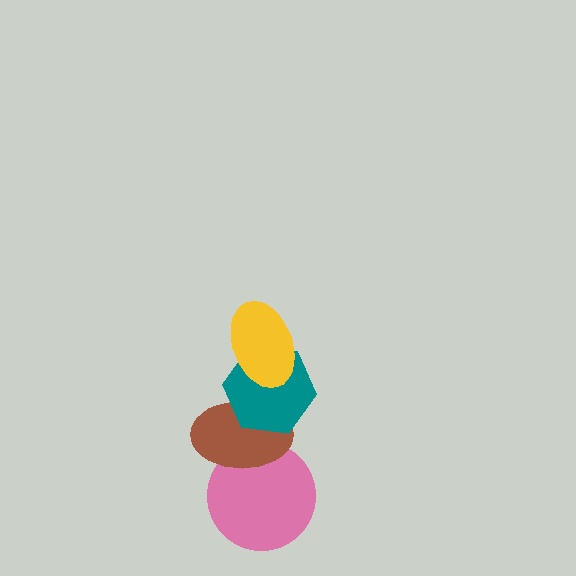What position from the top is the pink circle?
The pink circle is 4th from the top.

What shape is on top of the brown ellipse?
The teal hexagon is on top of the brown ellipse.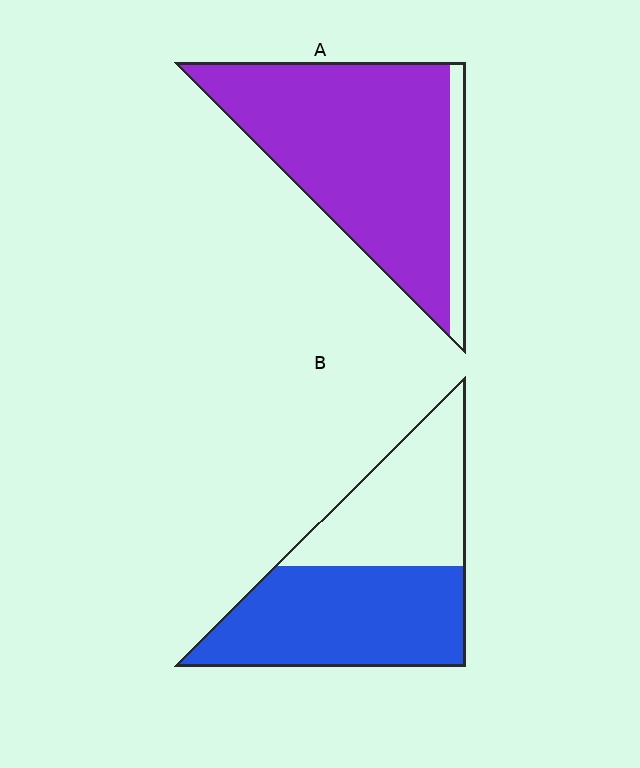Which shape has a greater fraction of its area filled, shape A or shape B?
Shape A.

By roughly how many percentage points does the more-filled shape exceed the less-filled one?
By roughly 30 percentage points (A over B).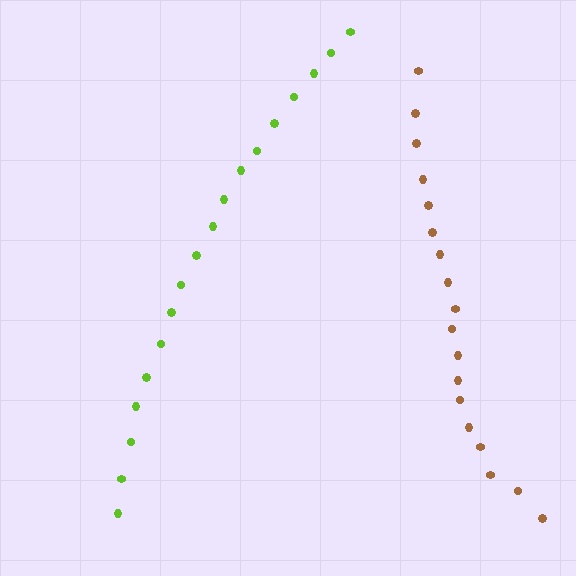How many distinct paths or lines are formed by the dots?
There are 2 distinct paths.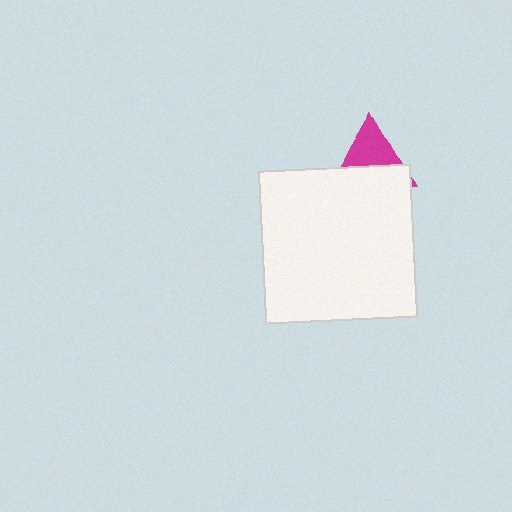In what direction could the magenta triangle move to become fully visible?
The magenta triangle could move up. That would shift it out from behind the white square entirely.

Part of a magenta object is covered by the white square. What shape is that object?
It is a triangle.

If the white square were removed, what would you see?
You would see the complete magenta triangle.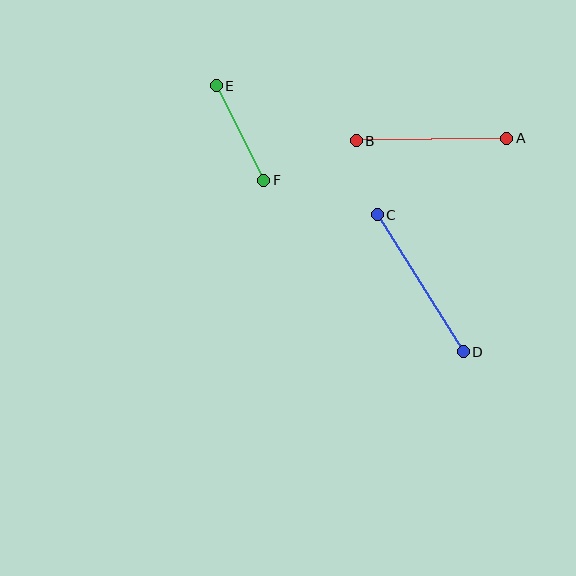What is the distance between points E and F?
The distance is approximately 106 pixels.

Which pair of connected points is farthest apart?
Points C and D are farthest apart.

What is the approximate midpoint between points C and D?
The midpoint is at approximately (420, 283) pixels.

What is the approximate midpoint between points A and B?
The midpoint is at approximately (432, 140) pixels.